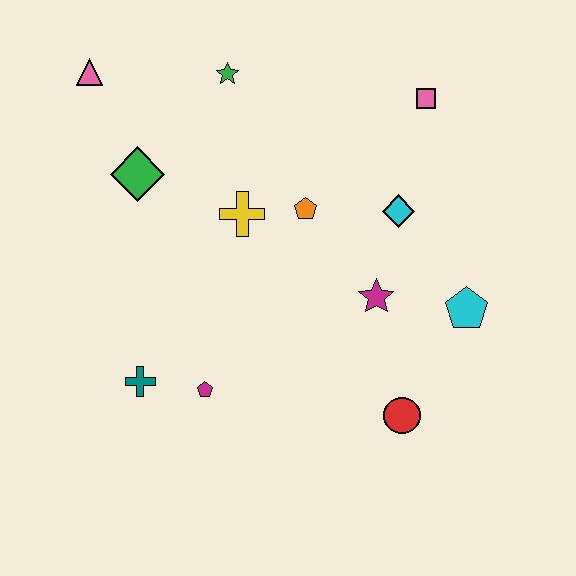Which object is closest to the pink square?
The cyan diamond is closest to the pink square.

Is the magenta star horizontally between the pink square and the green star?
Yes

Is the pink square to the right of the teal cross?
Yes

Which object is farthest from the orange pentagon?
The pink triangle is farthest from the orange pentagon.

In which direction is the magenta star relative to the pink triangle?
The magenta star is to the right of the pink triangle.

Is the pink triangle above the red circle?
Yes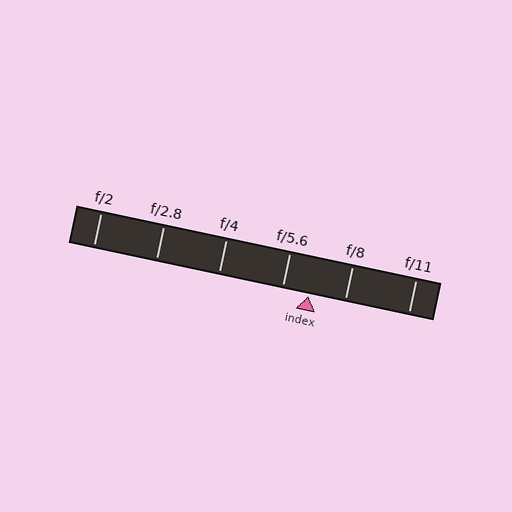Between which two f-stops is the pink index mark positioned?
The index mark is between f/5.6 and f/8.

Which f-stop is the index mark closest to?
The index mark is closest to f/5.6.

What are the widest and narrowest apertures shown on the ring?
The widest aperture shown is f/2 and the narrowest is f/11.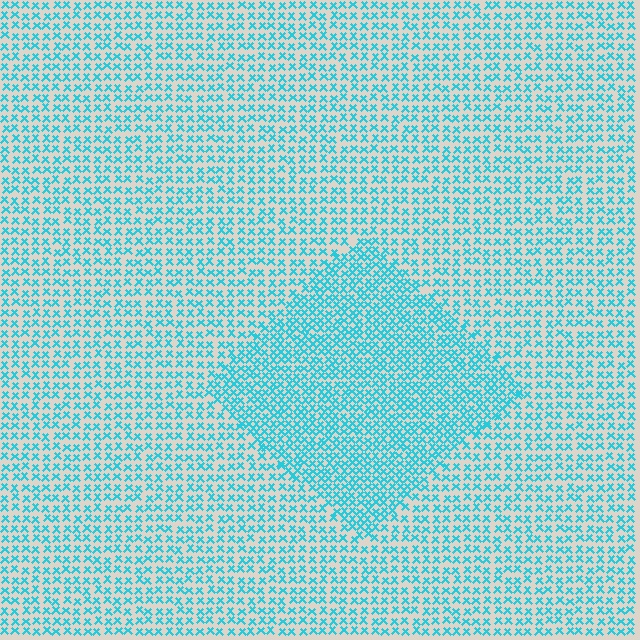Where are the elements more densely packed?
The elements are more densely packed inside the diamond boundary.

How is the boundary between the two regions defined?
The boundary is defined by a change in element density (approximately 1.7x ratio). All elements are the same color, size, and shape.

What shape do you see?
I see a diamond.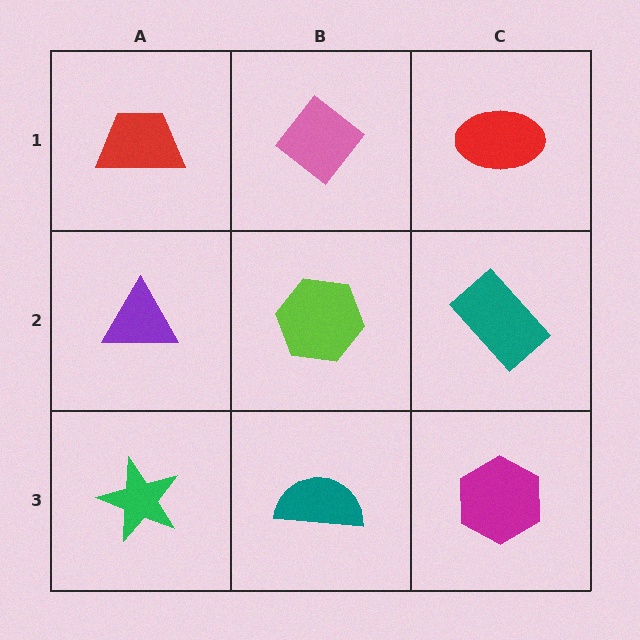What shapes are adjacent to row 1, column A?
A purple triangle (row 2, column A), a pink diamond (row 1, column B).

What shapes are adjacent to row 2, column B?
A pink diamond (row 1, column B), a teal semicircle (row 3, column B), a purple triangle (row 2, column A), a teal rectangle (row 2, column C).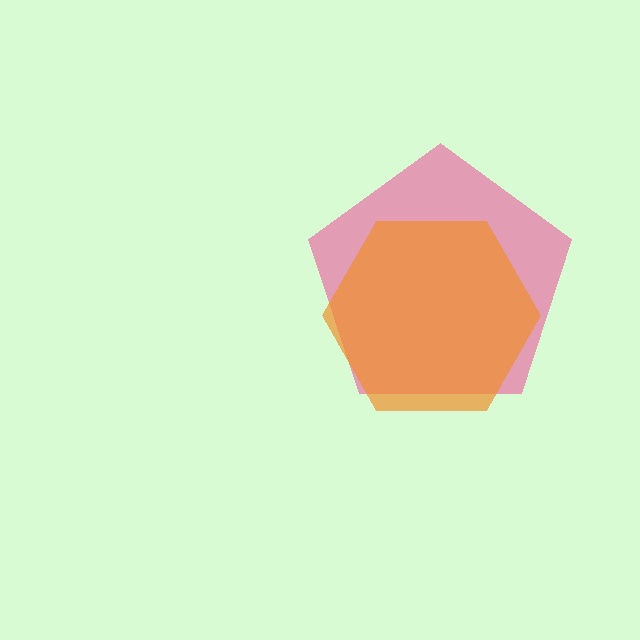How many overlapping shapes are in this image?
There are 2 overlapping shapes in the image.